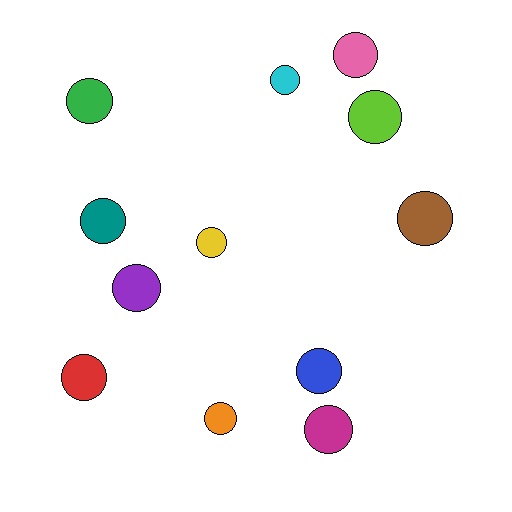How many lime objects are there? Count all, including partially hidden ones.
There is 1 lime object.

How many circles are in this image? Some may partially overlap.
There are 12 circles.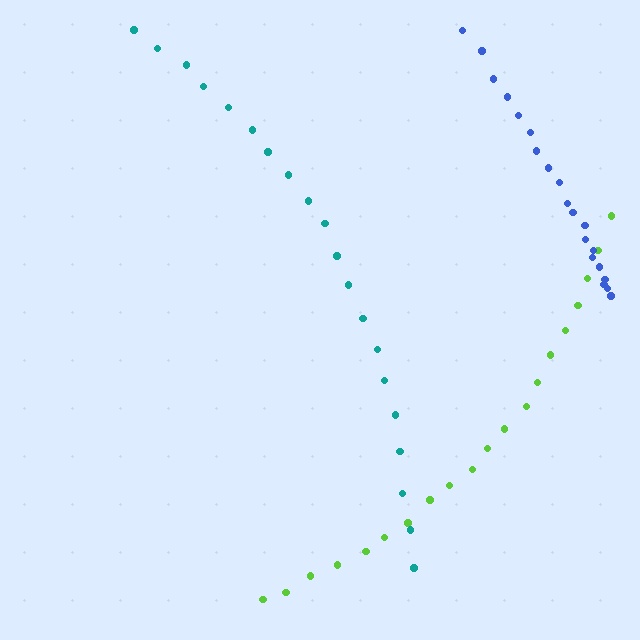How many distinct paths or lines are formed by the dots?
There are 3 distinct paths.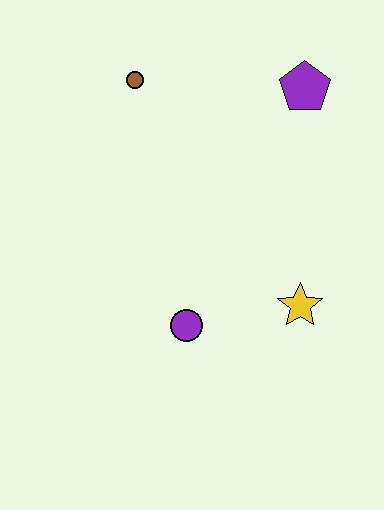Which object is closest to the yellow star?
The purple circle is closest to the yellow star.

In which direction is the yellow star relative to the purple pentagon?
The yellow star is below the purple pentagon.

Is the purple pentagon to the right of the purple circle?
Yes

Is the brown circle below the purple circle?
No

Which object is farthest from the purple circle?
The purple pentagon is farthest from the purple circle.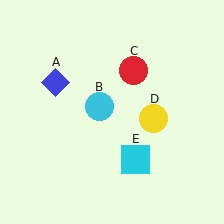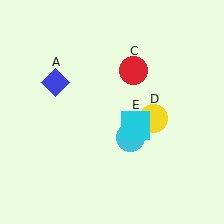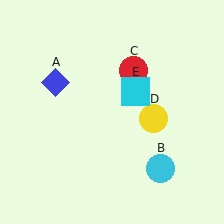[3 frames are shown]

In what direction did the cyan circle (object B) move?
The cyan circle (object B) moved down and to the right.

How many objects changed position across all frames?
2 objects changed position: cyan circle (object B), cyan square (object E).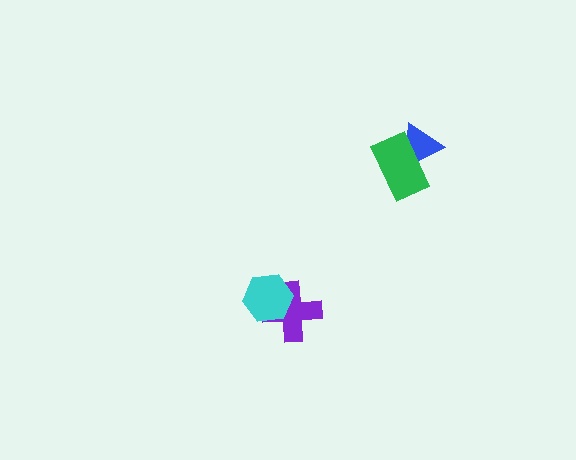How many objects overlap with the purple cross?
1 object overlaps with the purple cross.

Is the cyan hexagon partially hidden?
No, no other shape covers it.